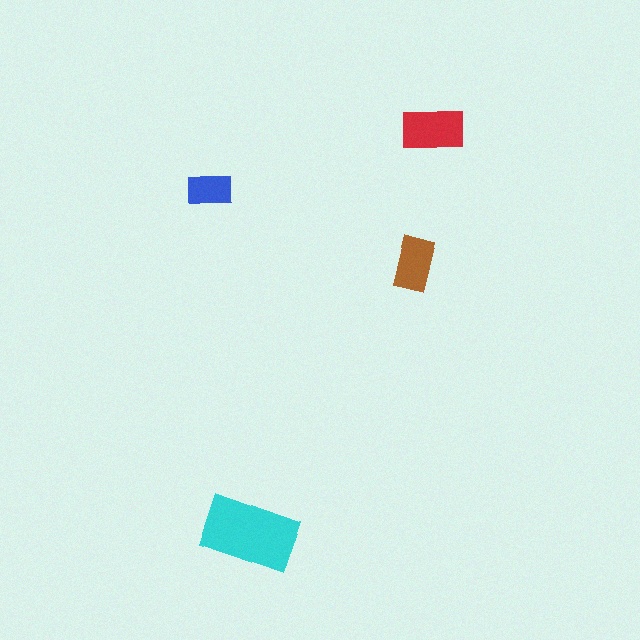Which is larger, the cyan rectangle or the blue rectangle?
The cyan one.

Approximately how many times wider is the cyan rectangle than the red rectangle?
About 1.5 times wider.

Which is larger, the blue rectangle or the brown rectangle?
The brown one.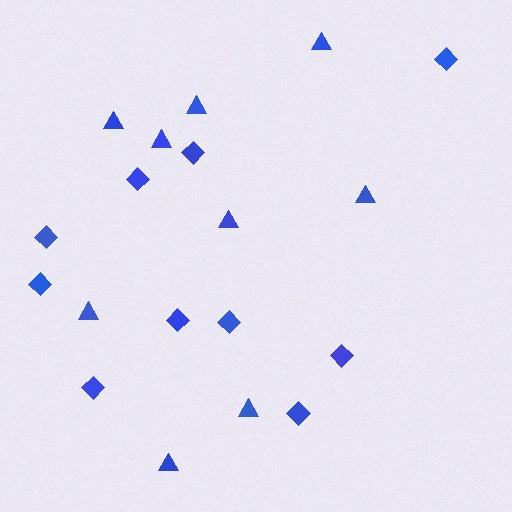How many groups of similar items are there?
There are 2 groups: one group of diamonds (10) and one group of triangles (9).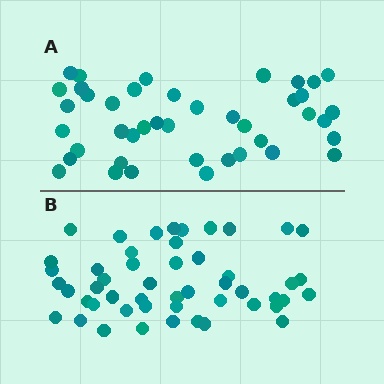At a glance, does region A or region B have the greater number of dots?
Region B (the bottom region) has more dots.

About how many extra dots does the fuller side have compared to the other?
Region B has roughly 8 or so more dots than region A.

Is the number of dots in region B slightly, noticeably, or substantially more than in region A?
Region B has only slightly more — the two regions are fairly close. The ratio is roughly 1.2 to 1.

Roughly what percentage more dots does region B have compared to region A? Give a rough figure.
About 20% more.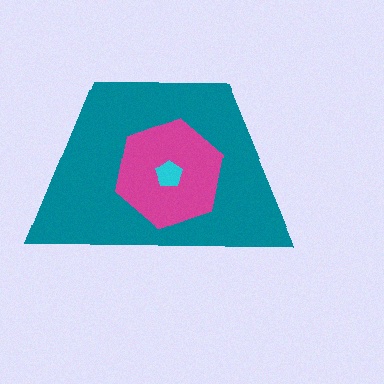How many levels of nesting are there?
3.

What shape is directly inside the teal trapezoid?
The magenta hexagon.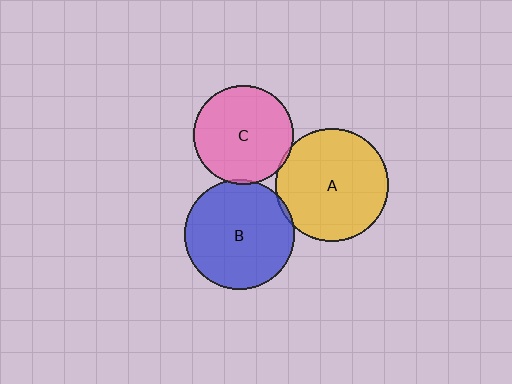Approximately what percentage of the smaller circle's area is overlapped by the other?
Approximately 5%.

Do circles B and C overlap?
Yes.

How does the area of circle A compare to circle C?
Approximately 1.3 times.